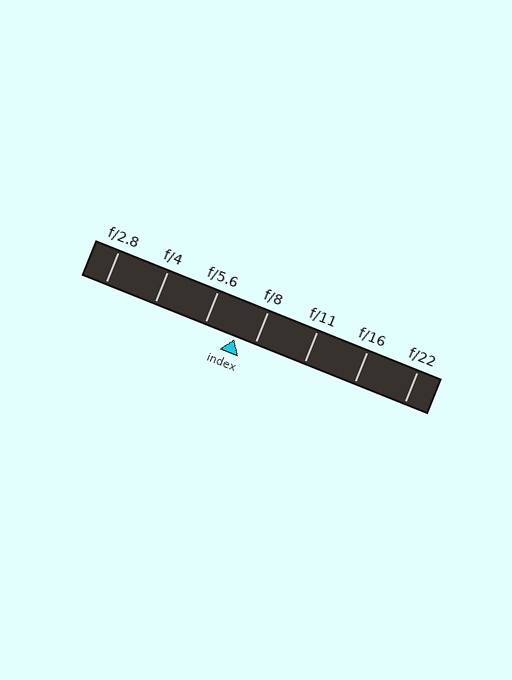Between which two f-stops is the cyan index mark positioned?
The index mark is between f/5.6 and f/8.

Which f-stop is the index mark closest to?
The index mark is closest to f/8.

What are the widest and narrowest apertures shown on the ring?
The widest aperture shown is f/2.8 and the narrowest is f/22.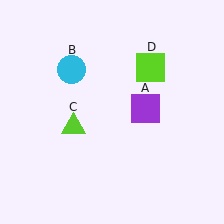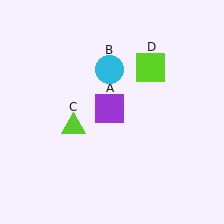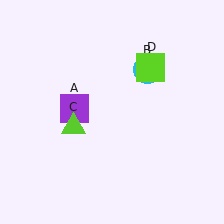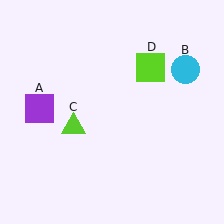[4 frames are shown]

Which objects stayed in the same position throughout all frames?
Lime triangle (object C) and lime square (object D) remained stationary.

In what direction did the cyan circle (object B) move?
The cyan circle (object B) moved right.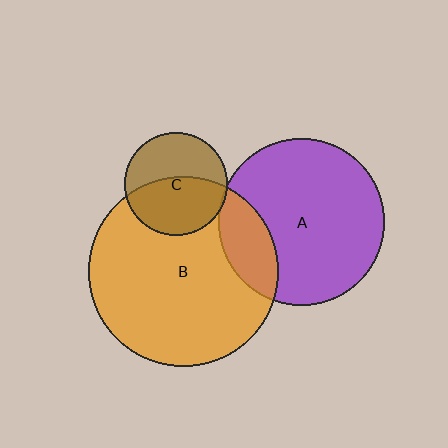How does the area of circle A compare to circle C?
Approximately 2.6 times.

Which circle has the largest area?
Circle B (orange).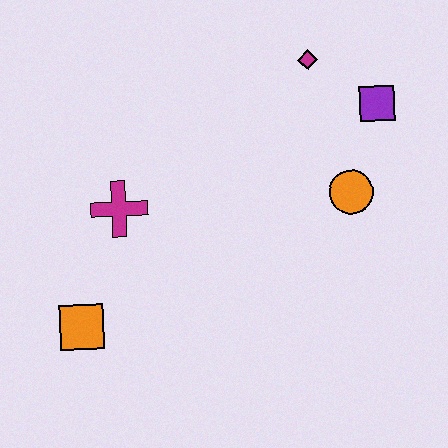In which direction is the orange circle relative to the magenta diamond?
The orange circle is below the magenta diamond.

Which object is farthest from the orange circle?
The orange square is farthest from the orange circle.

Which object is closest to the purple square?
The magenta diamond is closest to the purple square.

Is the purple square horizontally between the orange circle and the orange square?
No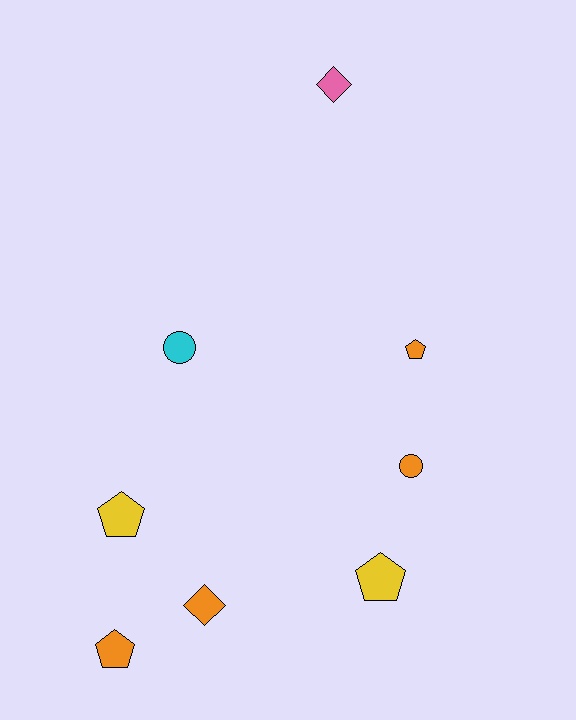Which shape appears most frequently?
Pentagon, with 4 objects.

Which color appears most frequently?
Orange, with 4 objects.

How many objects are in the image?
There are 8 objects.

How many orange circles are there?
There is 1 orange circle.